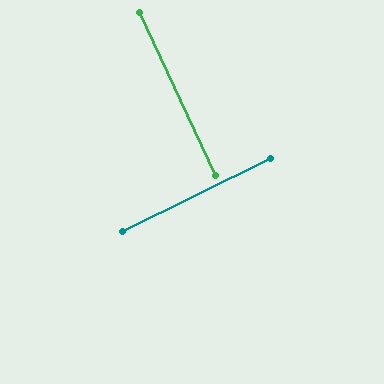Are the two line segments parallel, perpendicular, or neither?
Perpendicular — they meet at approximately 89°.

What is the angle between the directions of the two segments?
Approximately 89 degrees.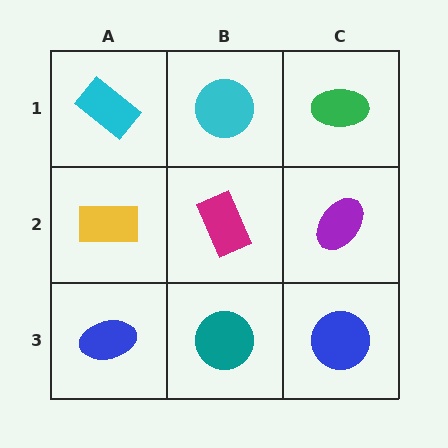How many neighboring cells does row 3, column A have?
2.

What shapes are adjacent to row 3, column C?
A purple ellipse (row 2, column C), a teal circle (row 3, column B).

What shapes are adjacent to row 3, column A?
A yellow rectangle (row 2, column A), a teal circle (row 3, column B).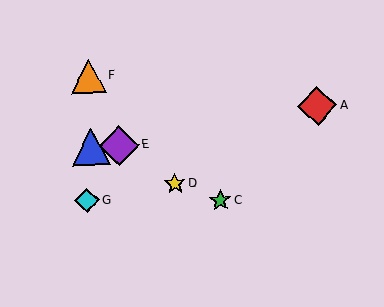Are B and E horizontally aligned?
Yes, both are at y≈147.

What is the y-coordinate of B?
Object B is at y≈147.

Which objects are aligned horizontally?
Objects B, E are aligned horizontally.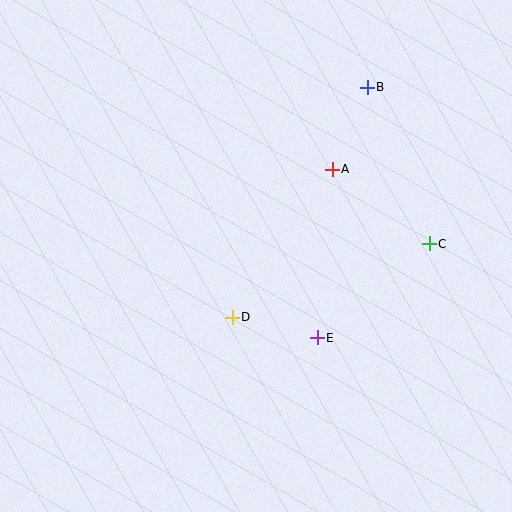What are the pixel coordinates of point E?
Point E is at (317, 338).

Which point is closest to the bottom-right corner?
Point E is closest to the bottom-right corner.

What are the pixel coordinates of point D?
Point D is at (232, 317).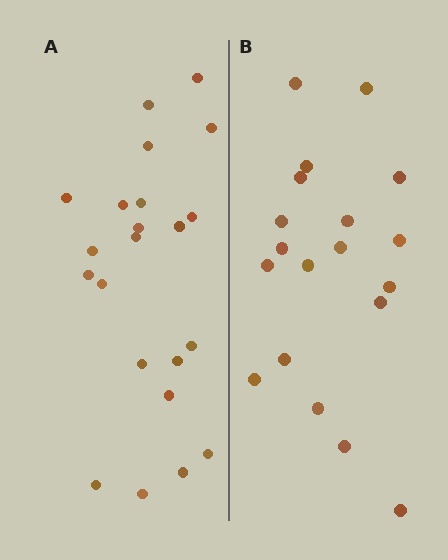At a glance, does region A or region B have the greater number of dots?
Region A (the left region) has more dots.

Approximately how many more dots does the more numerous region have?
Region A has just a few more — roughly 2 or 3 more dots than region B.